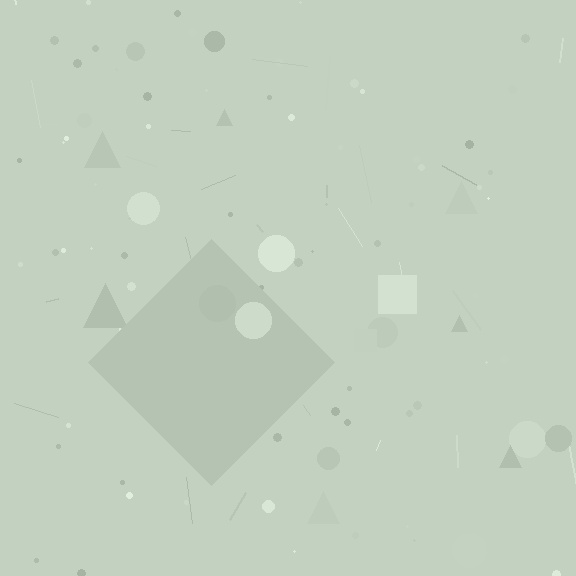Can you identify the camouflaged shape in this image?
The camouflaged shape is a diamond.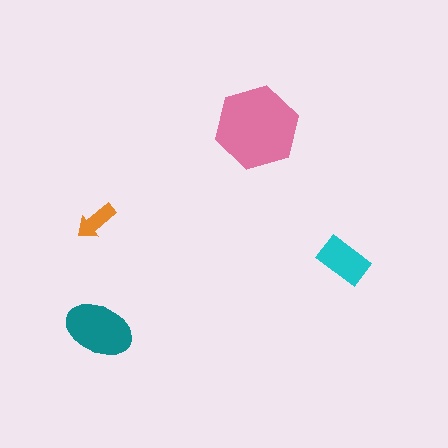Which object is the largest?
The pink hexagon.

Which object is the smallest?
The orange arrow.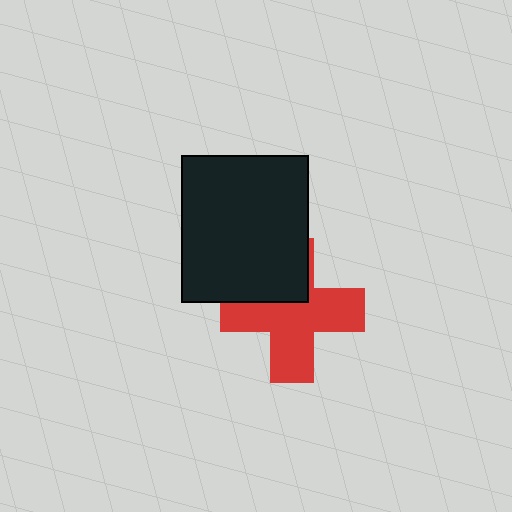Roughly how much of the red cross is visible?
Most of it is visible (roughly 68%).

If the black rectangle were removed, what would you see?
You would see the complete red cross.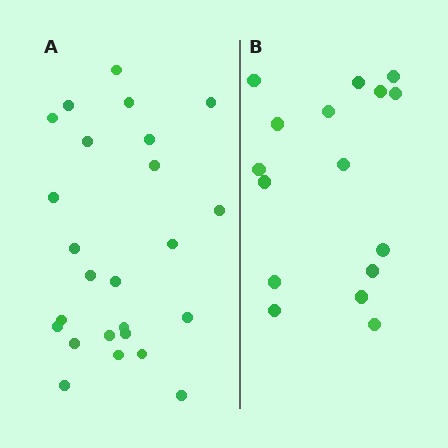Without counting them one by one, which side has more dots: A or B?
Region A (the left region) has more dots.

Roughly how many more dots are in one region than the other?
Region A has roughly 8 or so more dots than region B.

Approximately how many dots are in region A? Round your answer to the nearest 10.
About 20 dots. (The exact count is 25, which rounds to 20.)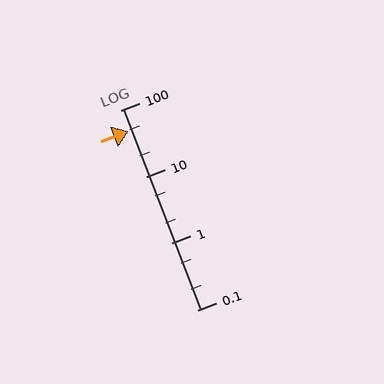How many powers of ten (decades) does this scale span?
The scale spans 3 decades, from 0.1 to 100.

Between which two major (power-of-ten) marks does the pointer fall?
The pointer is between 10 and 100.